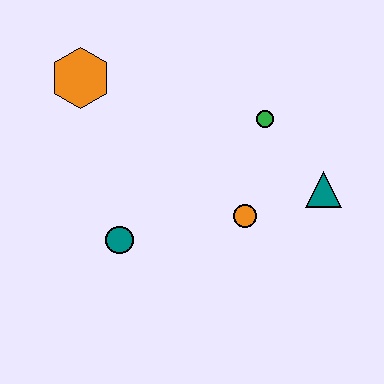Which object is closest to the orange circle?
The teal triangle is closest to the orange circle.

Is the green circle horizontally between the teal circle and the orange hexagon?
No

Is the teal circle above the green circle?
No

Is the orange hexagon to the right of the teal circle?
No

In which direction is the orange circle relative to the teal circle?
The orange circle is to the right of the teal circle.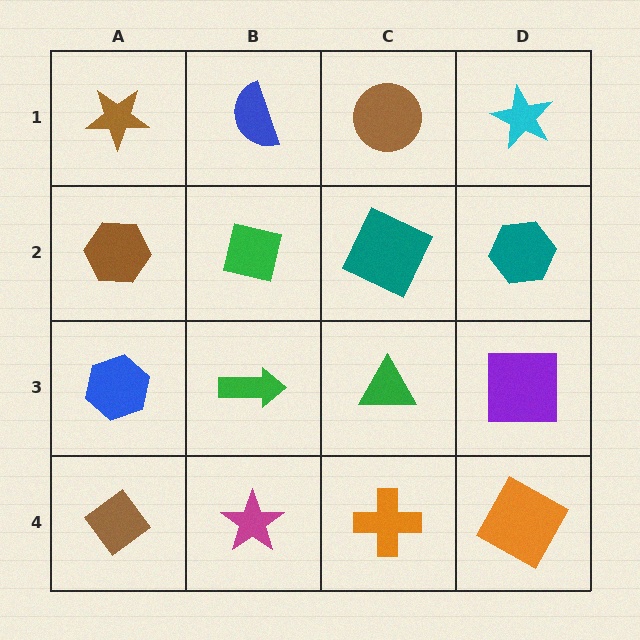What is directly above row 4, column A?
A blue hexagon.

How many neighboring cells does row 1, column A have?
2.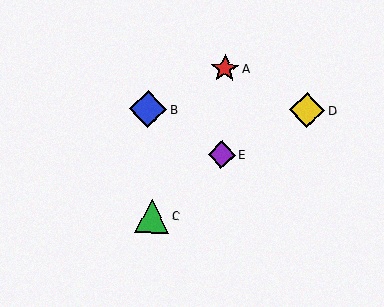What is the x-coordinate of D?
Object D is at x≈307.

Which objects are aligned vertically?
Objects A, E are aligned vertically.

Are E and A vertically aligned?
Yes, both are at x≈222.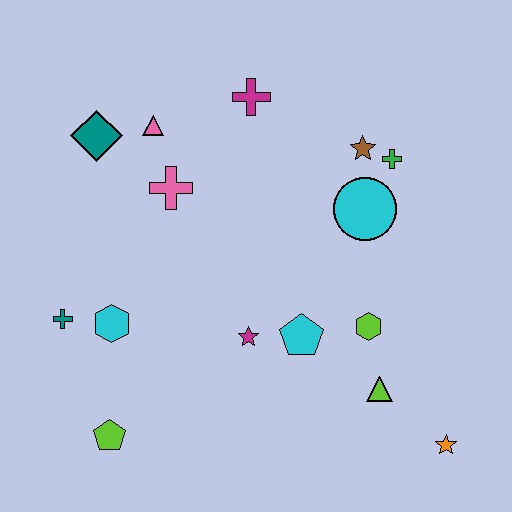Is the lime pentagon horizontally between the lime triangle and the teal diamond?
Yes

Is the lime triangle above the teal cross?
No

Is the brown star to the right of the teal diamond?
Yes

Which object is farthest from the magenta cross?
The orange star is farthest from the magenta cross.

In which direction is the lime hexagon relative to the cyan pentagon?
The lime hexagon is to the right of the cyan pentagon.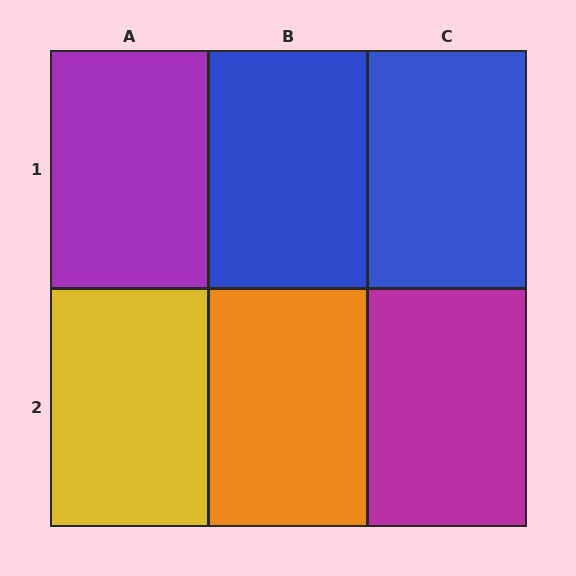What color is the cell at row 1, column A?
Purple.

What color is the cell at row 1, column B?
Blue.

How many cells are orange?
1 cell is orange.